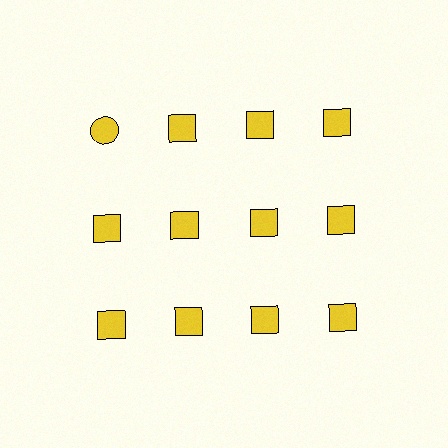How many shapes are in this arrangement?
There are 12 shapes arranged in a grid pattern.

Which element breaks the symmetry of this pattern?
The yellow circle in the top row, leftmost column breaks the symmetry. All other shapes are yellow squares.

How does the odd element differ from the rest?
It has a different shape: circle instead of square.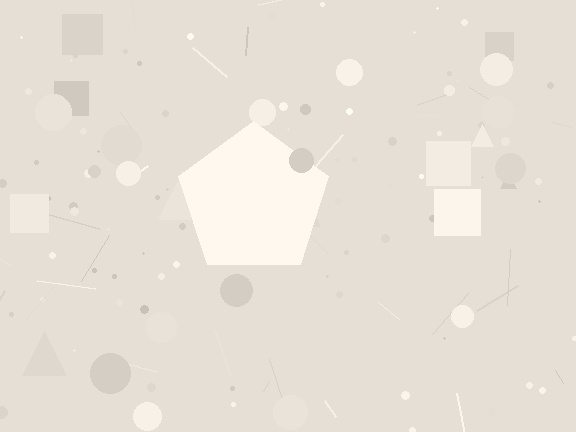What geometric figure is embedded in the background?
A pentagon is embedded in the background.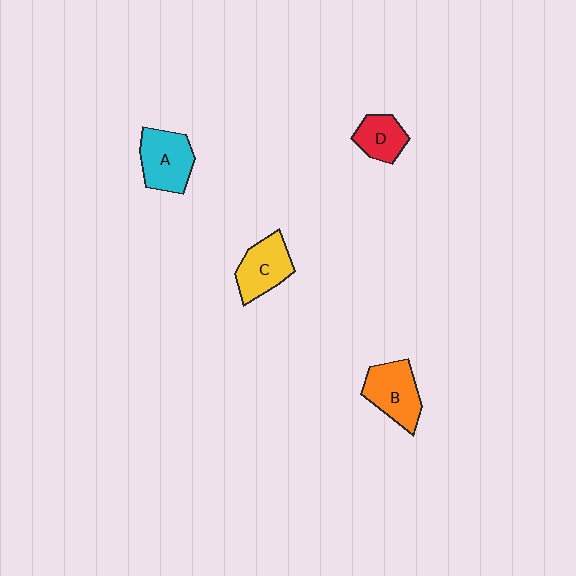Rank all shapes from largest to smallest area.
From largest to smallest: A (cyan), B (orange), C (yellow), D (red).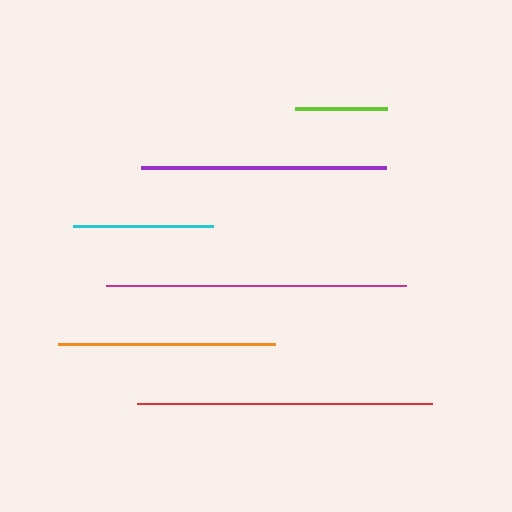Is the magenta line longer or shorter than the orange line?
The magenta line is longer than the orange line.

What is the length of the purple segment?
The purple segment is approximately 245 pixels long.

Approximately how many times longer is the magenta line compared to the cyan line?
The magenta line is approximately 2.1 times the length of the cyan line.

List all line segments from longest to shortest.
From longest to shortest: magenta, red, purple, orange, cyan, lime.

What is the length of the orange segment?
The orange segment is approximately 218 pixels long.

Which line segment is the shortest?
The lime line is the shortest at approximately 93 pixels.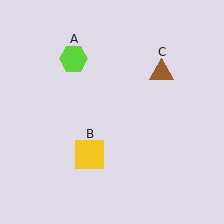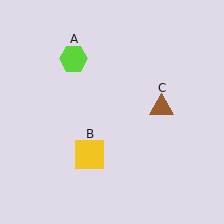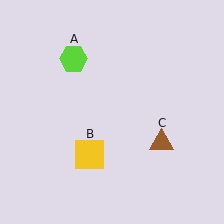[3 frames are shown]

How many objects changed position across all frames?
1 object changed position: brown triangle (object C).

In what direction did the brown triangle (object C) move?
The brown triangle (object C) moved down.